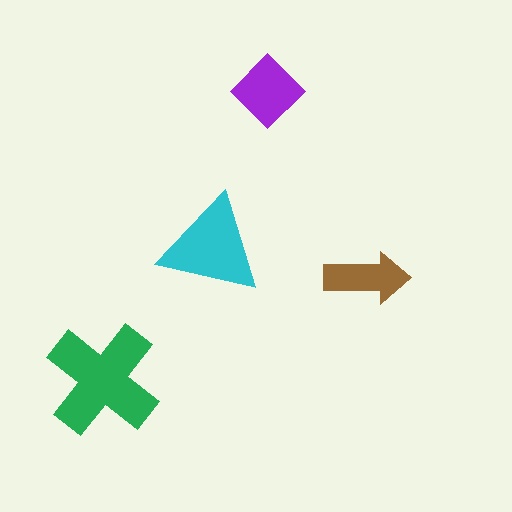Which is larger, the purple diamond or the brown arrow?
The purple diamond.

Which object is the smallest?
The brown arrow.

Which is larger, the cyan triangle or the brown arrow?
The cyan triangle.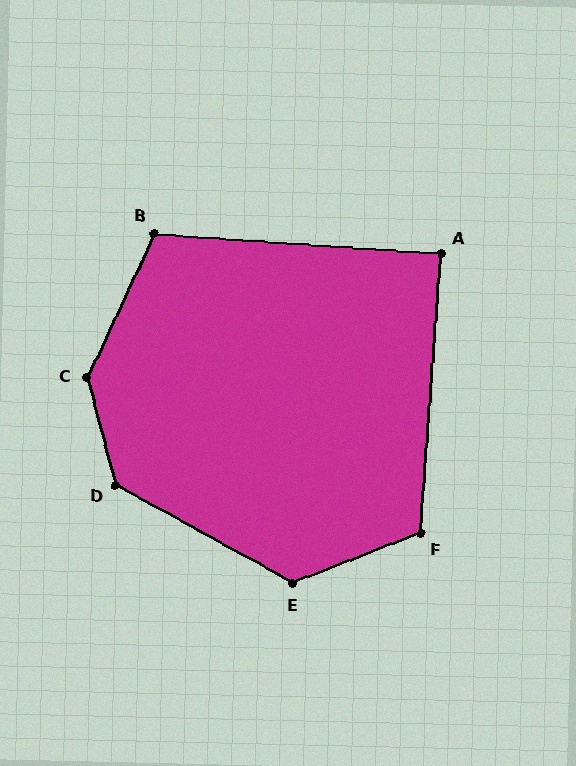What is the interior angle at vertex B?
Approximately 111 degrees (obtuse).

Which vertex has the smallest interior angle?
A, at approximately 90 degrees.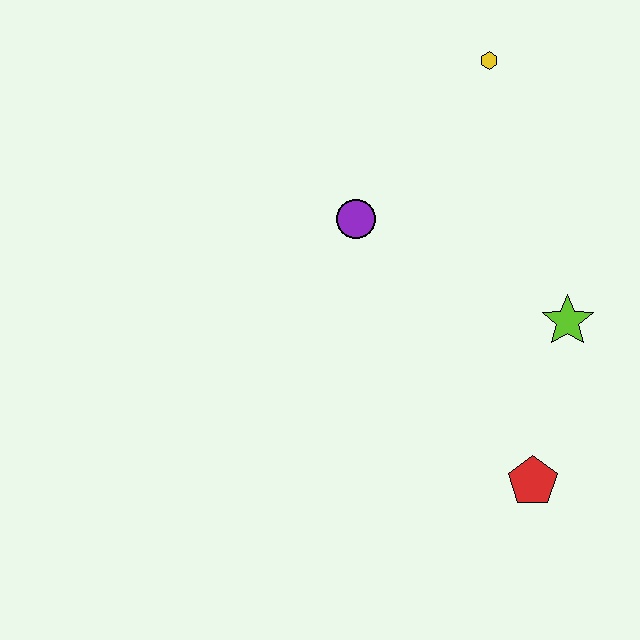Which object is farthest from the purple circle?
The red pentagon is farthest from the purple circle.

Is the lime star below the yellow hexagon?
Yes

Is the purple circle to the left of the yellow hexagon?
Yes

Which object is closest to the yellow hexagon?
The purple circle is closest to the yellow hexagon.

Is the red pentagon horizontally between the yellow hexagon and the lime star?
Yes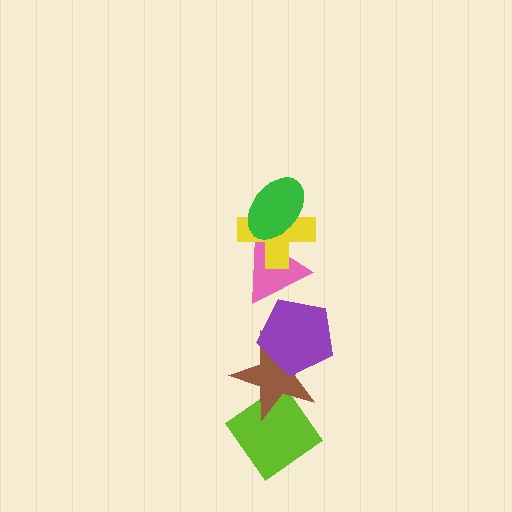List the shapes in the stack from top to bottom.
From top to bottom: the green ellipse, the yellow cross, the pink triangle, the purple pentagon, the brown star, the lime diamond.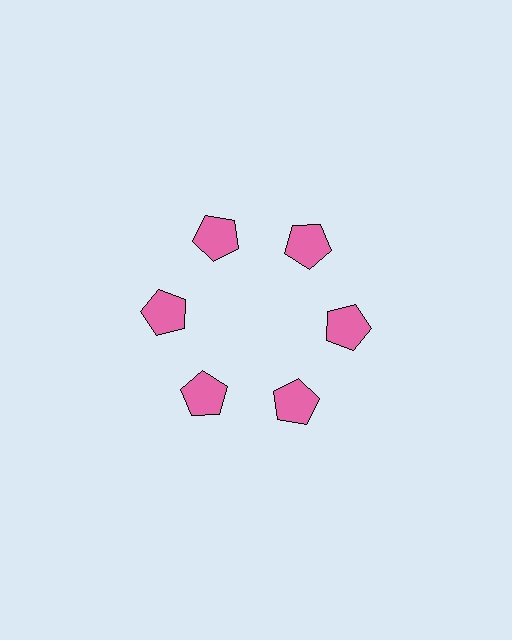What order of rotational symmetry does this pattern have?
This pattern has 6-fold rotational symmetry.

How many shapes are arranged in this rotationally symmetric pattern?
There are 6 shapes, arranged in 6 groups of 1.